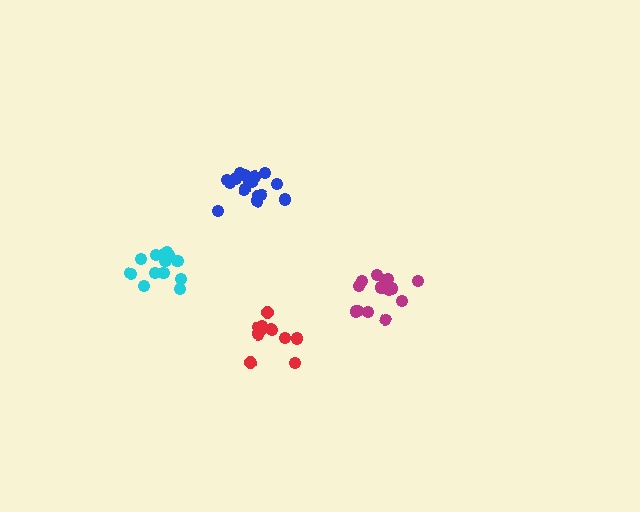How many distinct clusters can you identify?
There are 4 distinct clusters.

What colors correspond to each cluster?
The clusters are colored: magenta, red, cyan, blue.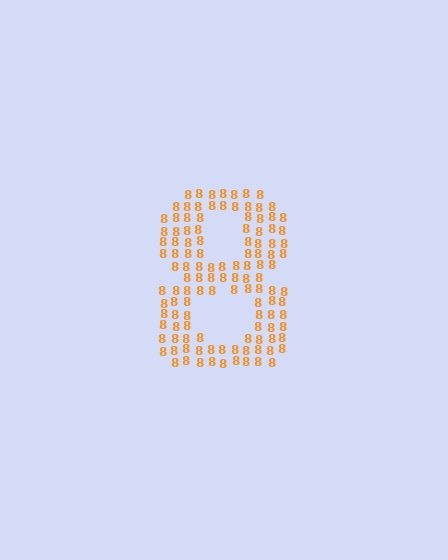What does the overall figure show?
The overall figure shows the digit 8.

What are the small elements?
The small elements are digit 8's.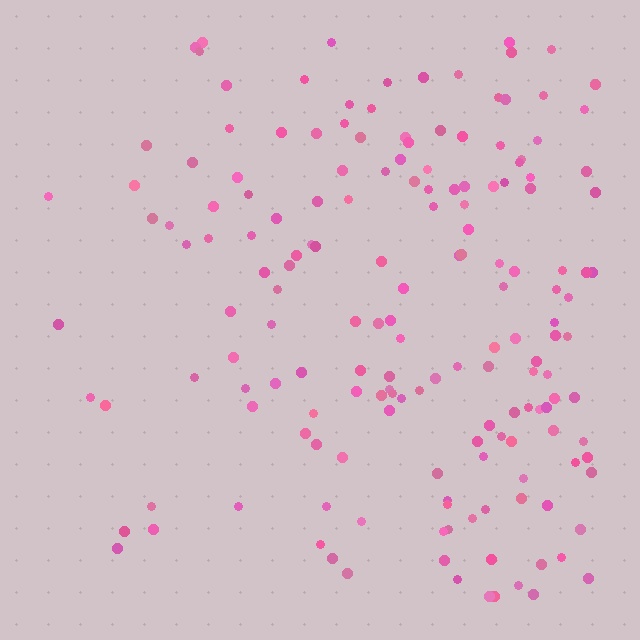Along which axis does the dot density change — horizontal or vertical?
Horizontal.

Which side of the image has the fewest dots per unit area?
The left.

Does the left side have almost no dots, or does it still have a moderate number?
Still a moderate number, just noticeably fewer than the right.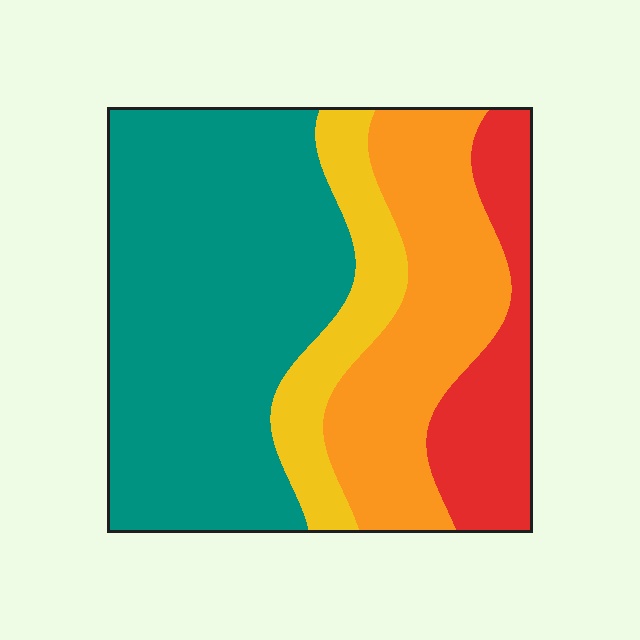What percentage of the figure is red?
Red takes up about one sixth (1/6) of the figure.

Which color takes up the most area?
Teal, at roughly 50%.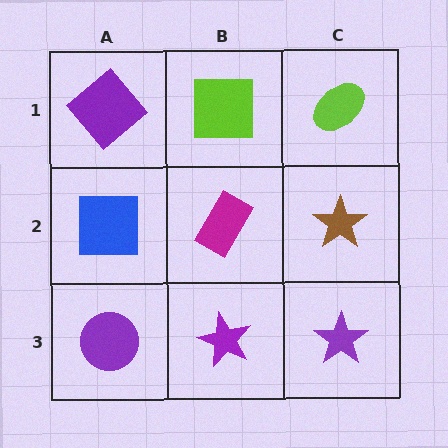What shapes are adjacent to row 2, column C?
A lime ellipse (row 1, column C), a purple star (row 3, column C), a magenta rectangle (row 2, column B).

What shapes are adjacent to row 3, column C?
A brown star (row 2, column C), a purple star (row 3, column B).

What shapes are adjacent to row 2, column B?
A lime square (row 1, column B), a purple star (row 3, column B), a blue square (row 2, column A), a brown star (row 2, column C).